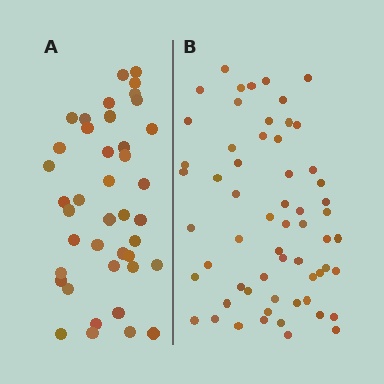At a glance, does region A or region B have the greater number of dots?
Region B (the right region) has more dots.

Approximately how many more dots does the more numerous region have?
Region B has approximately 20 more dots than region A.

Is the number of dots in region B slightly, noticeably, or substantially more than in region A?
Region B has substantially more. The ratio is roughly 1.5 to 1.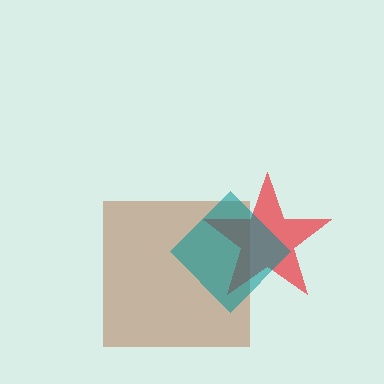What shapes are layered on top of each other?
The layered shapes are: a brown square, a red star, a teal diamond.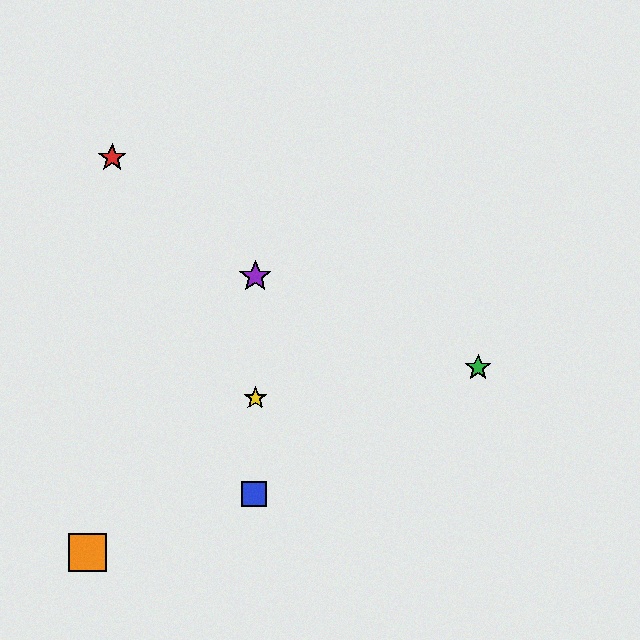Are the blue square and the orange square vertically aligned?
No, the blue square is at x≈254 and the orange square is at x≈88.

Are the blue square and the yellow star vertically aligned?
Yes, both are at x≈254.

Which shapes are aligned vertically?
The blue square, the yellow star, the purple star are aligned vertically.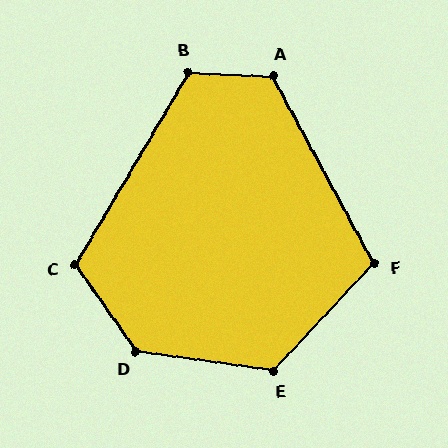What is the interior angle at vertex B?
Approximately 118 degrees (obtuse).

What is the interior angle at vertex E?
Approximately 125 degrees (obtuse).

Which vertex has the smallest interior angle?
F, at approximately 109 degrees.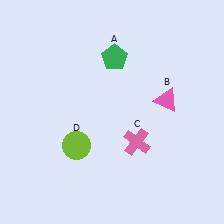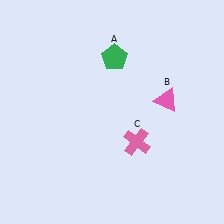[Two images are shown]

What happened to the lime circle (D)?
The lime circle (D) was removed in Image 2. It was in the bottom-left area of Image 1.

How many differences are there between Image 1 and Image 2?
There is 1 difference between the two images.